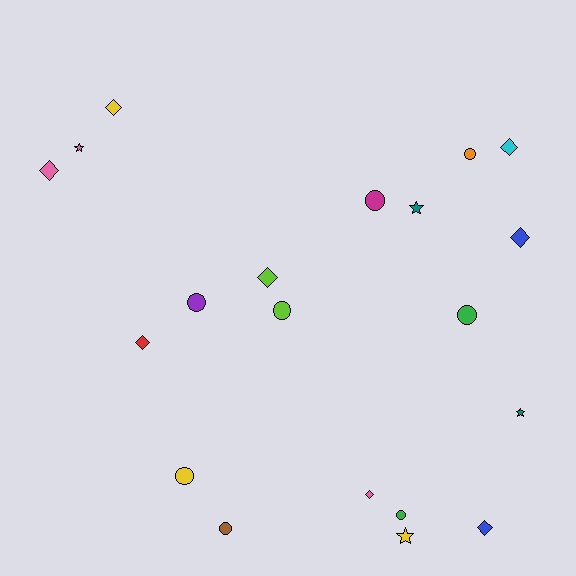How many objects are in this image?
There are 20 objects.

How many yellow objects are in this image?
There are 3 yellow objects.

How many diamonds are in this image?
There are 8 diamonds.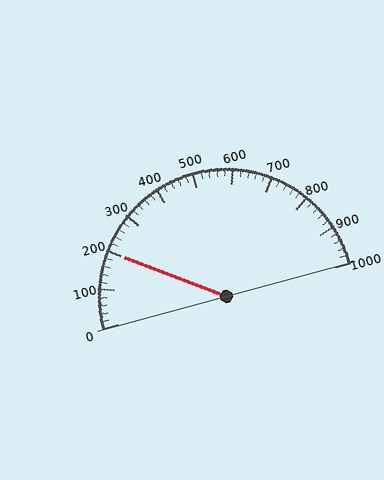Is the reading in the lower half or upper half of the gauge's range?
The reading is in the lower half of the range (0 to 1000).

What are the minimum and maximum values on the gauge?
The gauge ranges from 0 to 1000.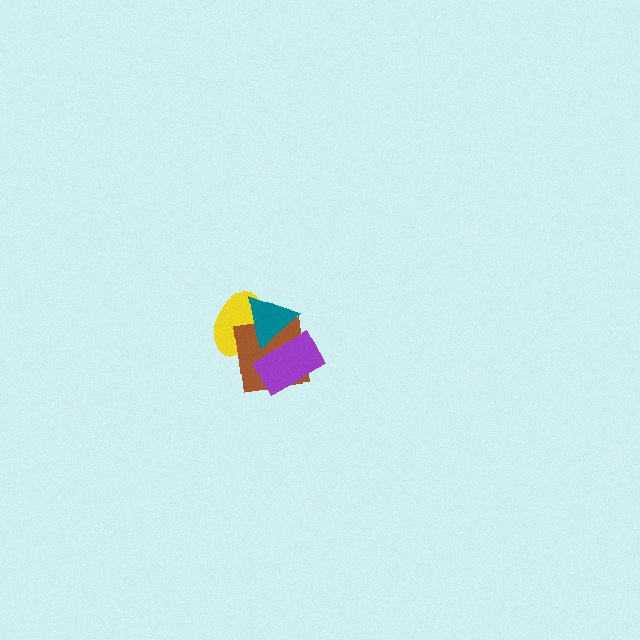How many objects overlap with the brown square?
3 objects overlap with the brown square.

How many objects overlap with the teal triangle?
3 objects overlap with the teal triangle.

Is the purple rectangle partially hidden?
Yes, it is partially covered by another shape.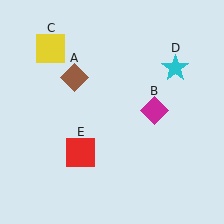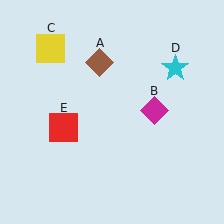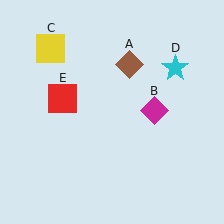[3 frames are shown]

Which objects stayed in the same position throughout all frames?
Magenta diamond (object B) and yellow square (object C) and cyan star (object D) remained stationary.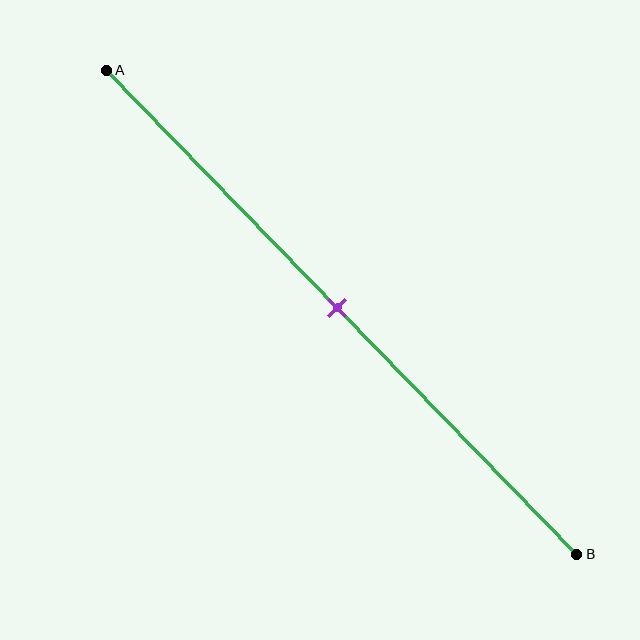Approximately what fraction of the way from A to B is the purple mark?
The purple mark is approximately 50% of the way from A to B.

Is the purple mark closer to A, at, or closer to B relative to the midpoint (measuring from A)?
The purple mark is approximately at the midpoint of segment AB.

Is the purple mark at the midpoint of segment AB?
Yes, the mark is approximately at the midpoint.